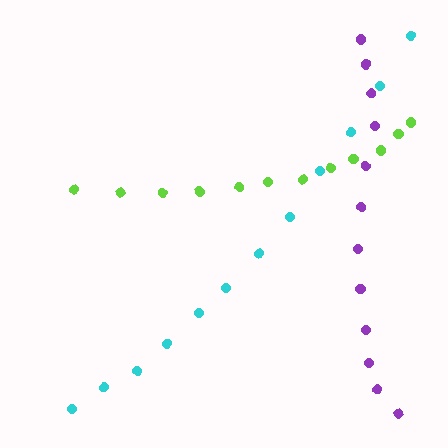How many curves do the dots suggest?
There are 3 distinct paths.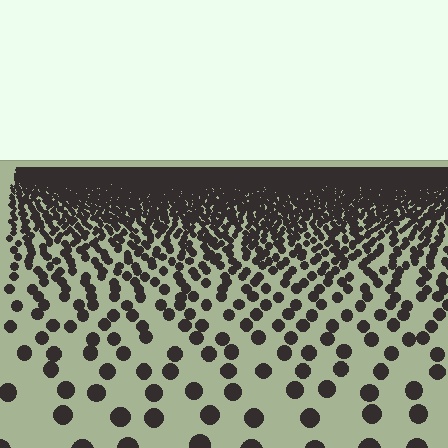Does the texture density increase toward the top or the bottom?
Density increases toward the top.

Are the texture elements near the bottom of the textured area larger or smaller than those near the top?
Larger. Near the bottom, elements are closer to the viewer and appear at a bigger on-screen size.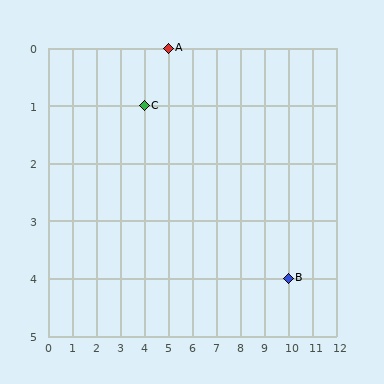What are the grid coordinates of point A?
Point A is at grid coordinates (5, 0).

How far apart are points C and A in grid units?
Points C and A are 1 column and 1 row apart (about 1.4 grid units diagonally).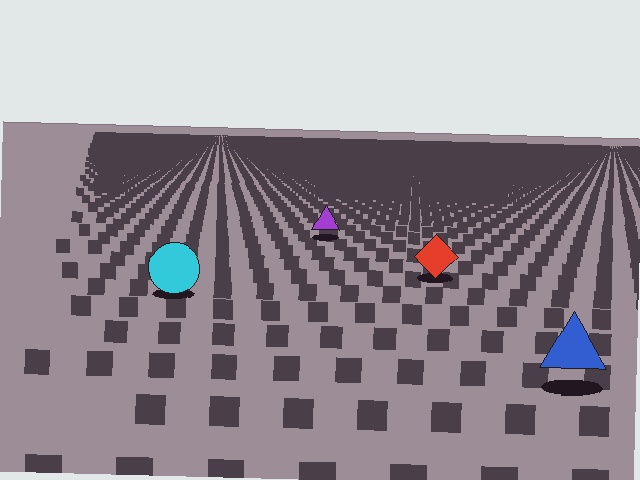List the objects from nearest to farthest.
From nearest to farthest: the blue triangle, the cyan circle, the red diamond, the purple triangle.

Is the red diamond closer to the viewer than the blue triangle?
No. The blue triangle is closer — you can tell from the texture gradient: the ground texture is coarser near it.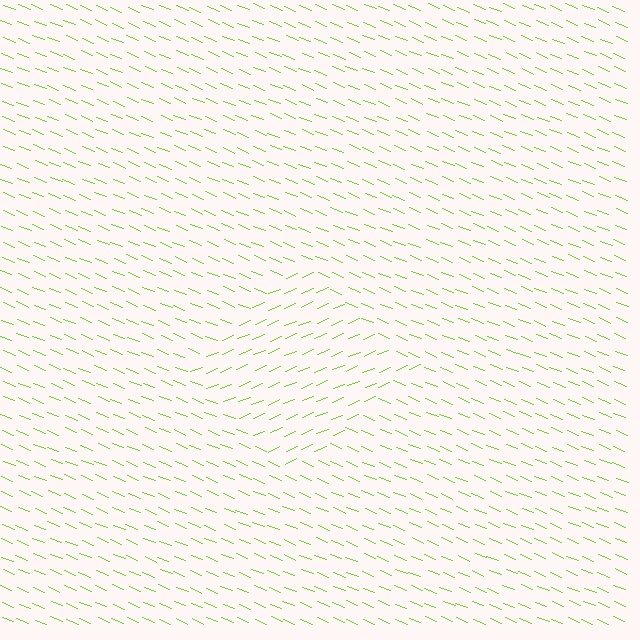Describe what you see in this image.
The image is filled with small lime line segments. A diamond region in the image has lines oriented differently from the surrounding lines, creating a visible texture boundary.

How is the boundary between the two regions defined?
The boundary is defined purely by a change in line orientation (approximately 45 degrees difference). All lines are the same color and thickness.